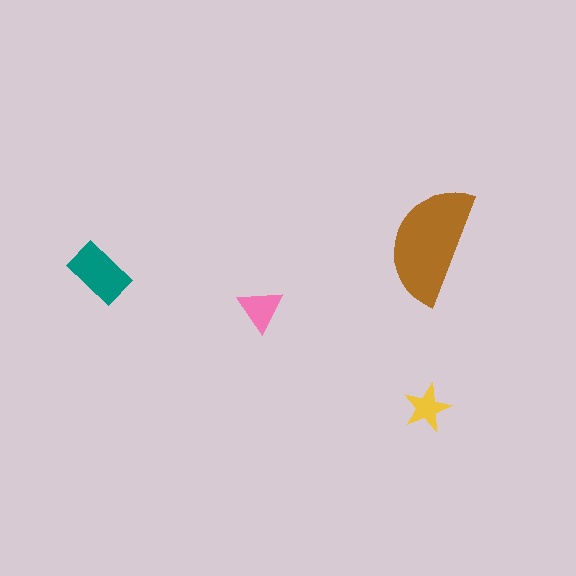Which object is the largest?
The brown semicircle.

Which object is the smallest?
The yellow star.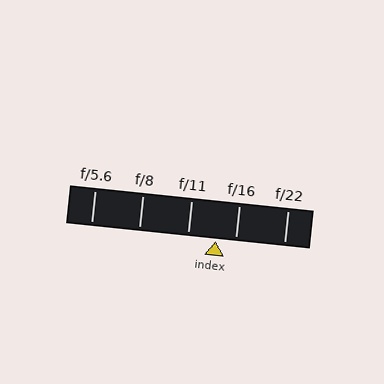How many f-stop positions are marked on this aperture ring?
There are 5 f-stop positions marked.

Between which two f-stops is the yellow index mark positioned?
The index mark is between f/11 and f/16.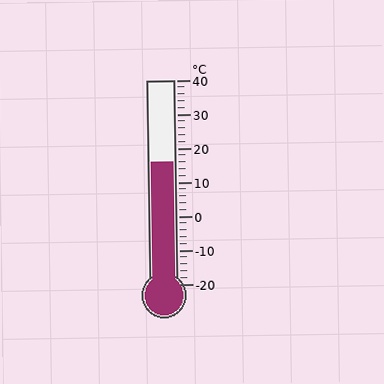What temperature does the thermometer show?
The thermometer shows approximately 16°C.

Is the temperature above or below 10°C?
The temperature is above 10°C.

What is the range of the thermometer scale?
The thermometer scale ranges from -20°C to 40°C.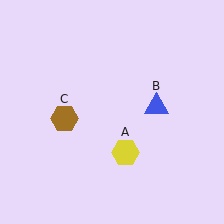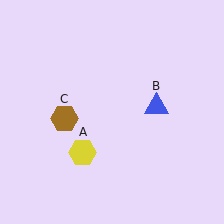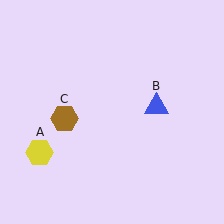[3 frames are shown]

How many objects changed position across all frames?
1 object changed position: yellow hexagon (object A).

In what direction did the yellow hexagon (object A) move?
The yellow hexagon (object A) moved left.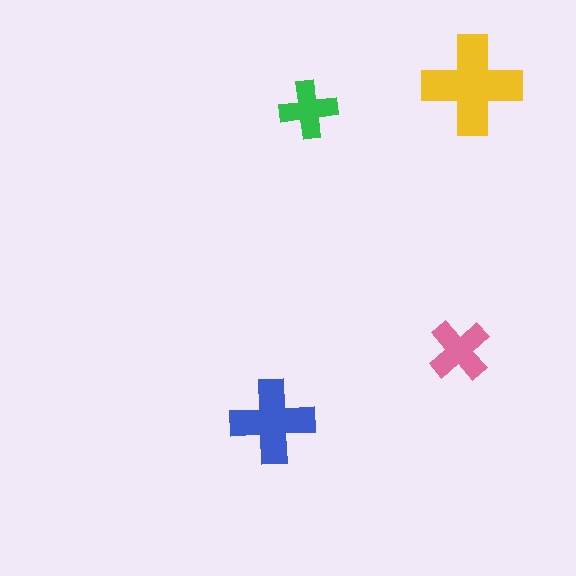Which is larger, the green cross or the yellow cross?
The yellow one.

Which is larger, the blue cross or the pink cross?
The blue one.